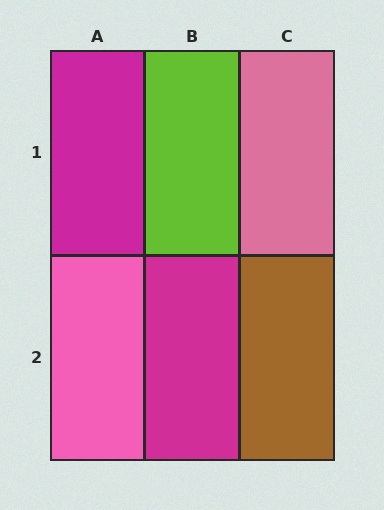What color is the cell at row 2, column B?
Magenta.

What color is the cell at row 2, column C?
Brown.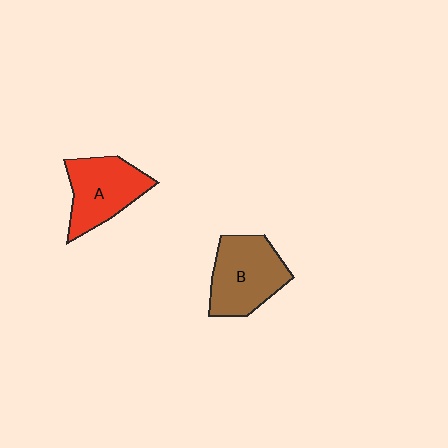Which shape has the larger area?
Shape B (brown).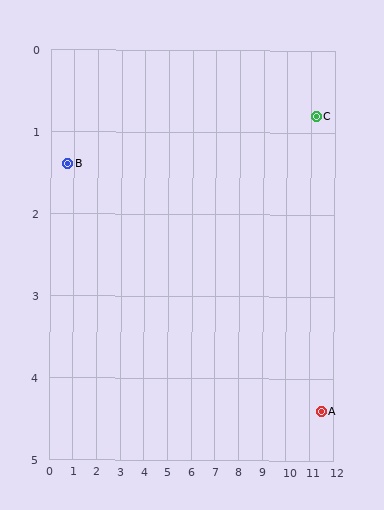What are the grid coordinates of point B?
Point B is at approximately (0.7, 1.4).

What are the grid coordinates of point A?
Point A is at approximately (11.5, 4.4).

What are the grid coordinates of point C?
Point C is at approximately (11.2, 0.8).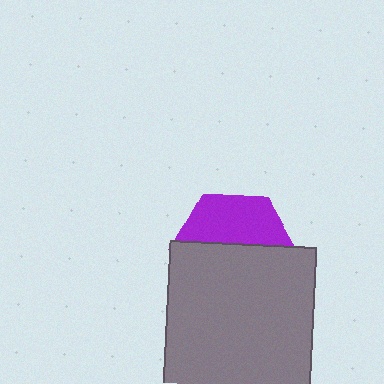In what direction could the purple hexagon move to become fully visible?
The purple hexagon could move up. That would shift it out from behind the gray square entirely.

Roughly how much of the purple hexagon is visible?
A small part of it is visible (roughly 40%).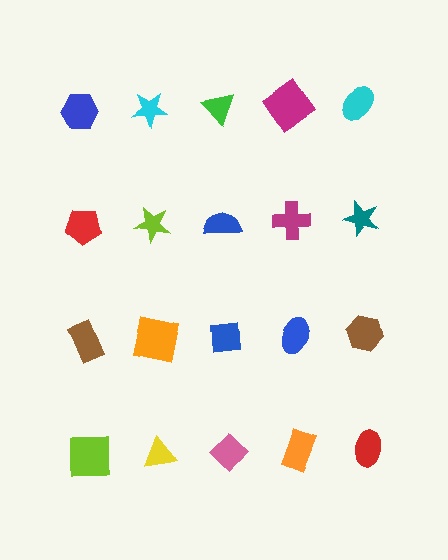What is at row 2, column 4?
A magenta cross.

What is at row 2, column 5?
A teal star.